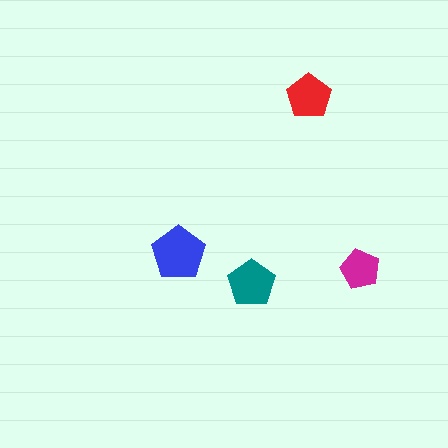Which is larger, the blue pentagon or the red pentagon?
The blue one.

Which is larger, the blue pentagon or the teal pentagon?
The blue one.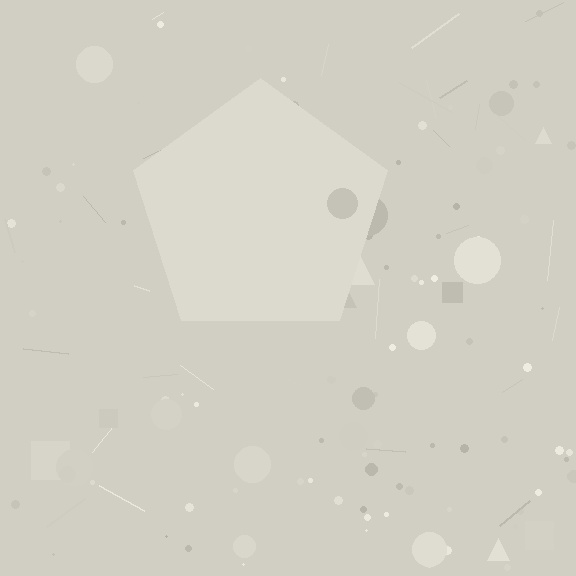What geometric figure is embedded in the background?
A pentagon is embedded in the background.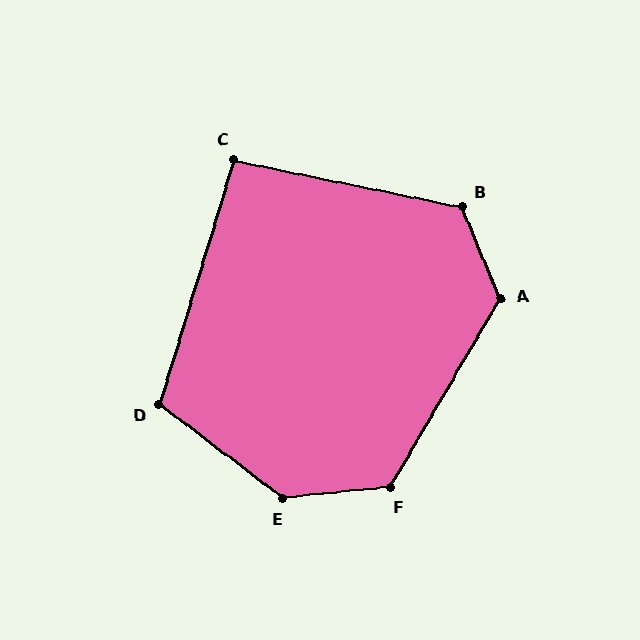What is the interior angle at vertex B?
Approximately 124 degrees (obtuse).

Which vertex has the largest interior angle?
E, at approximately 137 degrees.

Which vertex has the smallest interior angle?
C, at approximately 95 degrees.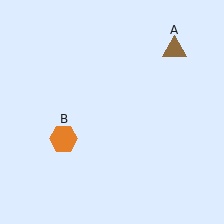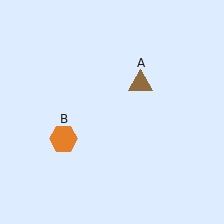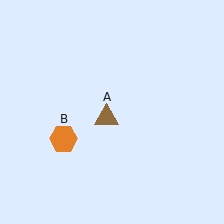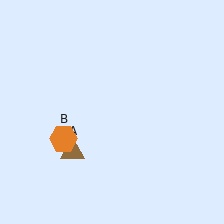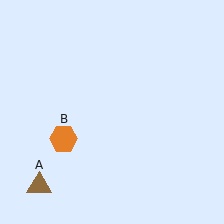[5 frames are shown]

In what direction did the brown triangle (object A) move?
The brown triangle (object A) moved down and to the left.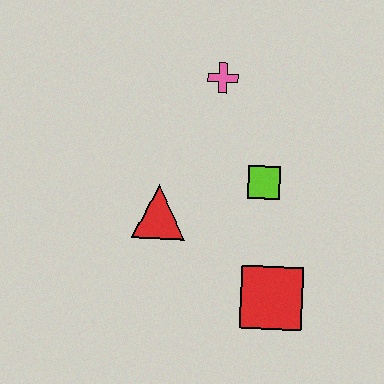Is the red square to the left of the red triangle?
No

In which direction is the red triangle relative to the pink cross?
The red triangle is below the pink cross.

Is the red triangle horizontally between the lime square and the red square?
No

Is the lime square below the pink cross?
Yes